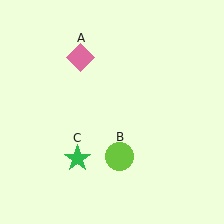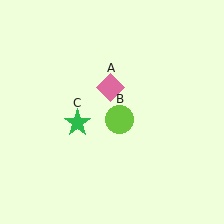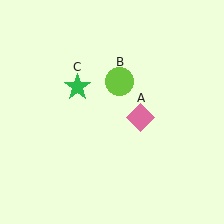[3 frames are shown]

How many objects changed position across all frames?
3 objects changed position: pink diamond (object A), lime circle (object B), green star (object C).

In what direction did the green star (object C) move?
The green star (object C) moved up.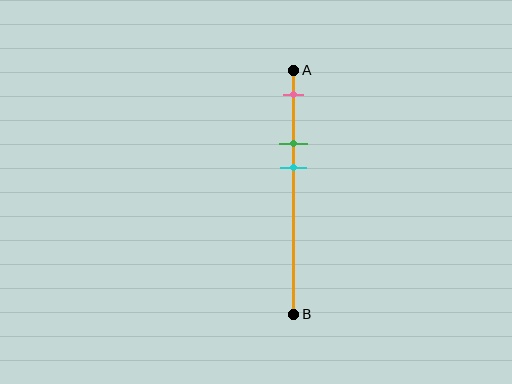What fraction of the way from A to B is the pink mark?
The pink mark is approximately 10% (0.1) of the way from A to B.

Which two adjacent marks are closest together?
The green and cyan marks are the closest adjacent pair.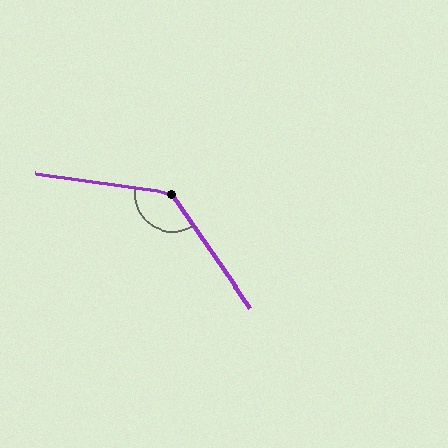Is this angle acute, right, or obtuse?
It is obtuse.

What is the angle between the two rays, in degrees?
Approximately 133 degrees.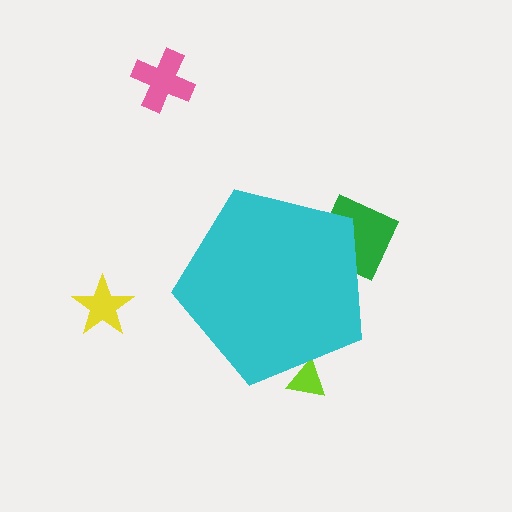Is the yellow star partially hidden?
No, the yellow star is fully visible.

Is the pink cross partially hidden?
No, the pink cross is fully visible.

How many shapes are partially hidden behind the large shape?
2 shapes are partially hidden.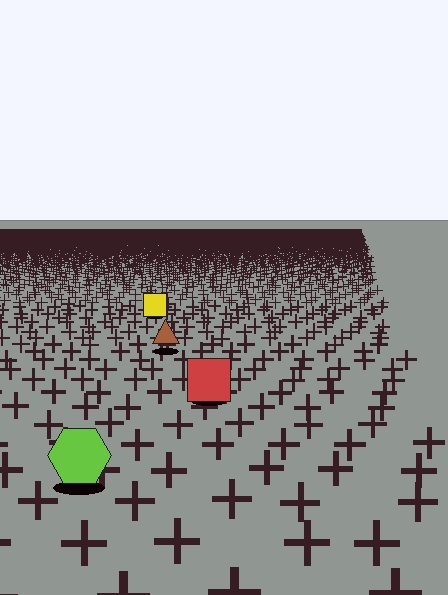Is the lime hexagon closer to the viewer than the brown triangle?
Yes. The lime hexagon is closer — you can tell from the texture gradient: the ground texture is coarser near it.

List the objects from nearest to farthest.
From nearest to farthest: the lime hexagon, the red square, the brown triangle, the yellow square.